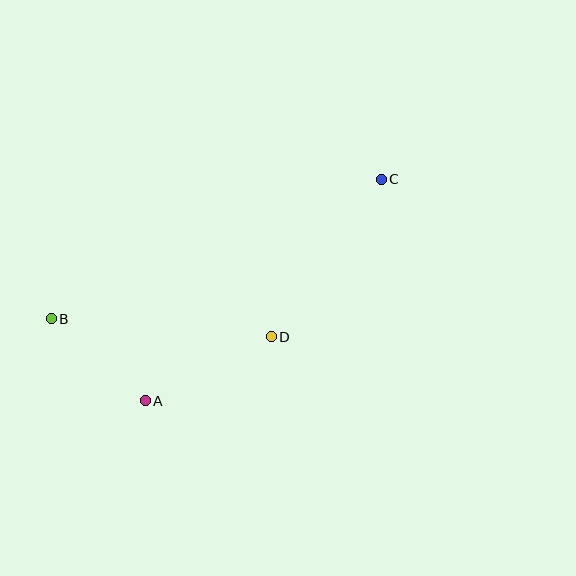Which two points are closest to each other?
Points A and B are closest to each other.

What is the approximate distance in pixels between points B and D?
The distance between B and D is approximately 221 pixels.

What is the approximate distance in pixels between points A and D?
The distance between A and D is approximately 141 pixels.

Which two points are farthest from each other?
Points B and C are farthest from each other.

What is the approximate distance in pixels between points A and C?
The distance between A and C is approximately 323 pixels.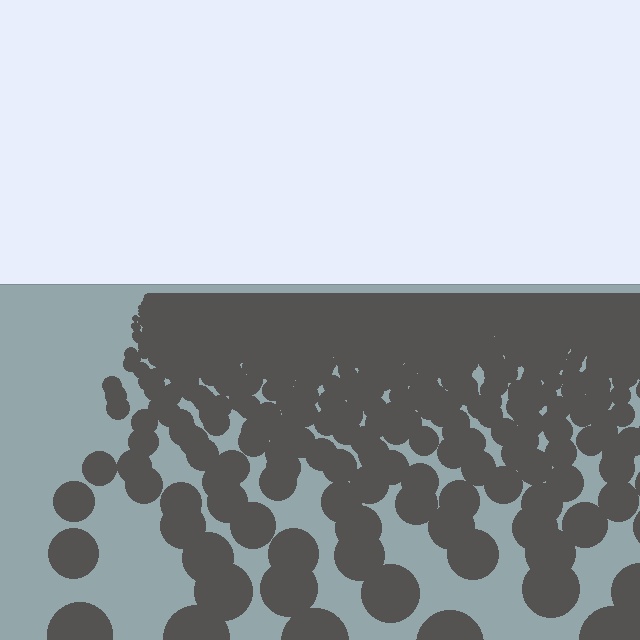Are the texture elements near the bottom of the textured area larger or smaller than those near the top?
Larger. Near the bottom, elements are closer to the viewer and appear at a bigger on-screen size.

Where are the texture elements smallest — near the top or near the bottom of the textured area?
Near the top.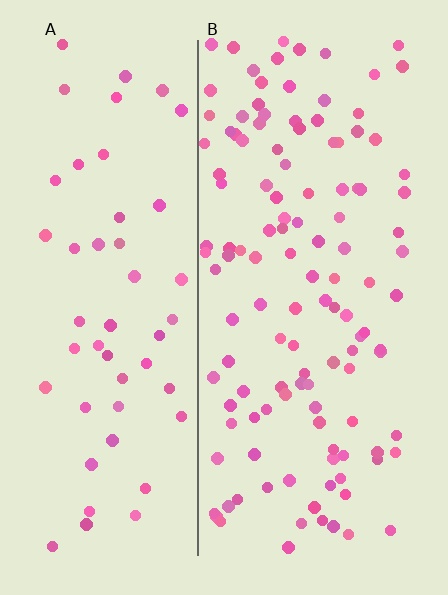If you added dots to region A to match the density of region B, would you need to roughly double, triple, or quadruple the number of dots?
Approximately double.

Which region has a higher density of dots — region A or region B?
B (the right).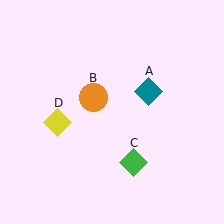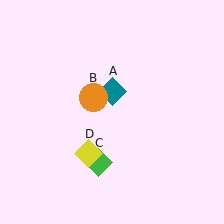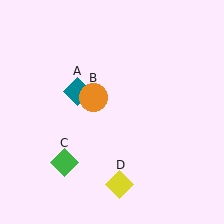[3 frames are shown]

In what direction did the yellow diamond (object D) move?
The yellow diamond (object D) moved down and to the right.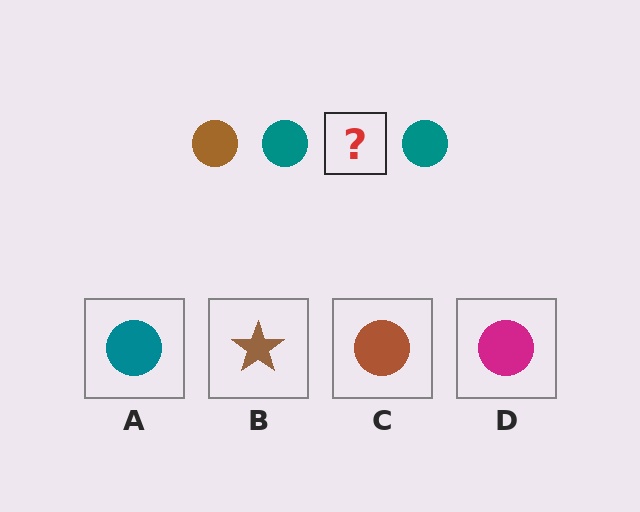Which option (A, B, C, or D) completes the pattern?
C.